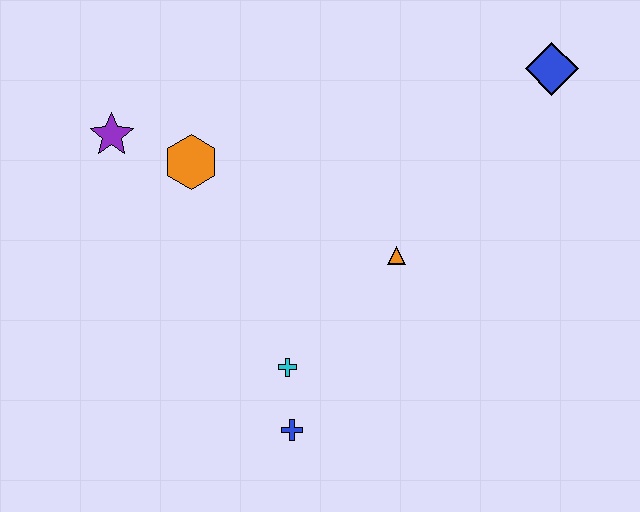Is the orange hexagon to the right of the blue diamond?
No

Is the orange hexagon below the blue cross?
No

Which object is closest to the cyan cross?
The blue cross is closest to the cyan cross.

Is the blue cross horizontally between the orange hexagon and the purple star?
No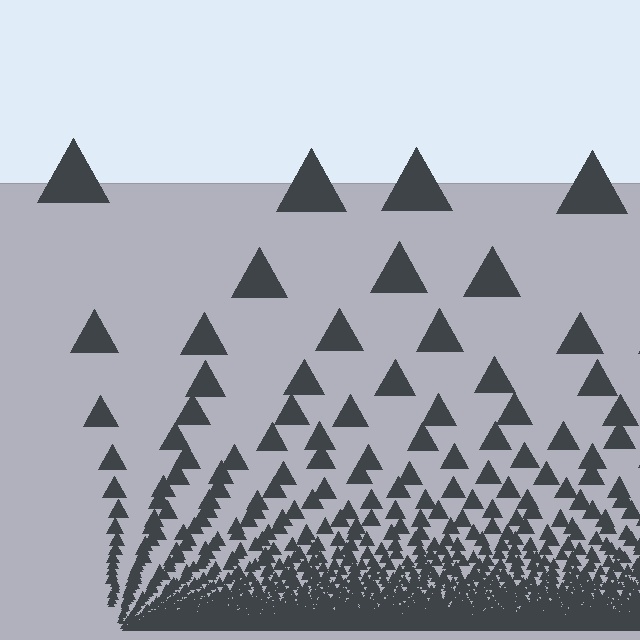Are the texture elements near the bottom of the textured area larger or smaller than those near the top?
Smaller. The gradient is inverted — elements near the bottom are smaller and denser.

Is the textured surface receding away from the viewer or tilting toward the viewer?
The surface appears to tilt toward the viewer. Texture elements get larger and sparser toward the top.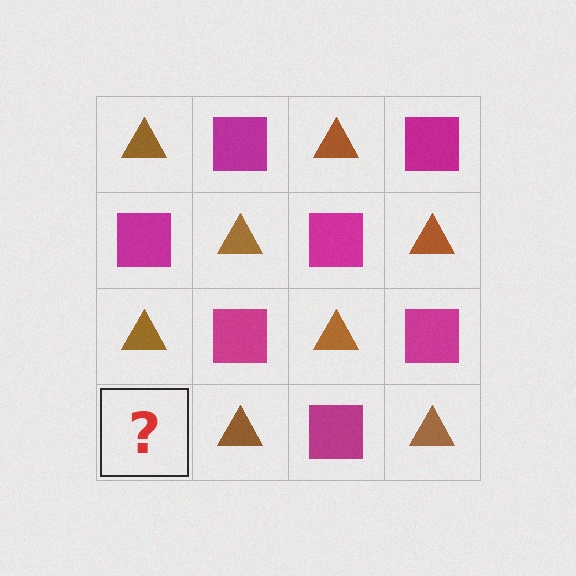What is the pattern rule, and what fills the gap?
The rule is that it alternates brown triangle and magenta square in a checkerboard pattern. The gap should be filled with a magenta square.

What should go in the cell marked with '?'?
The missing cell should contain a magenta square.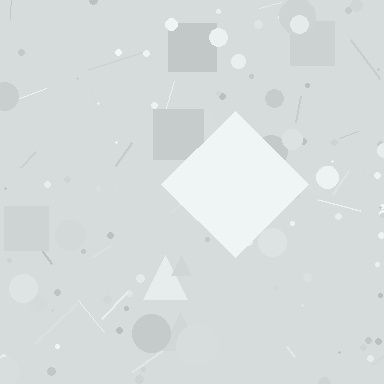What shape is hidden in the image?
A diamond is hidden in the image.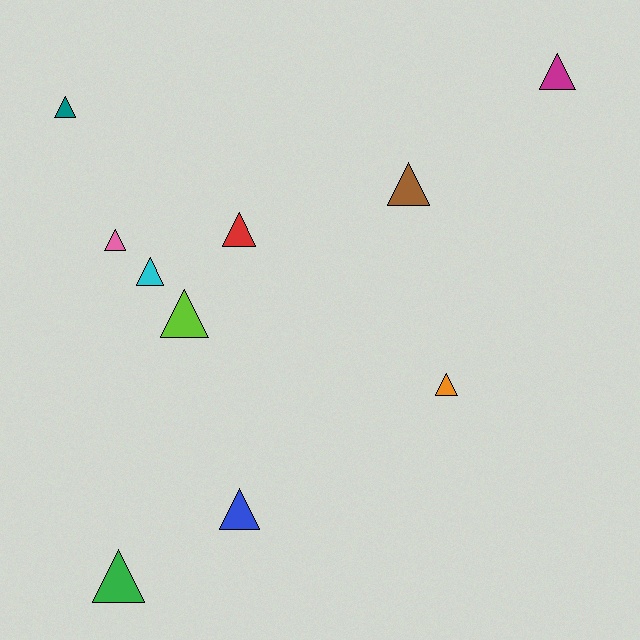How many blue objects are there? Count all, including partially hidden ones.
There is 1 blue object.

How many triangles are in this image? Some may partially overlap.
There are 10 triangles.